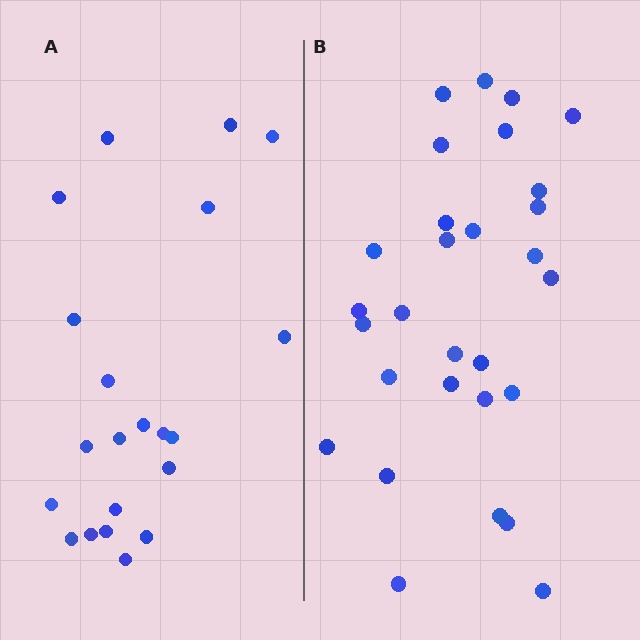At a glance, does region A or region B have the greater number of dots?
Region B (the right region) has more dots.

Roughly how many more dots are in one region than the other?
Region B has roughly 8 or so more dots than region A.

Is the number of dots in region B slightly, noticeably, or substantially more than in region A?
Region B has noticeably more, but not dramatically so. The ratio is roughly 1.4 to 1.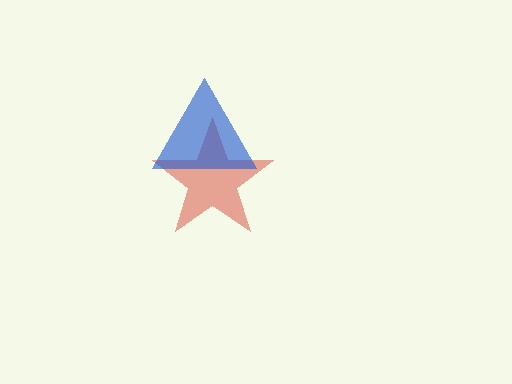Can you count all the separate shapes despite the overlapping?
Yes, there are 2 separate shapes.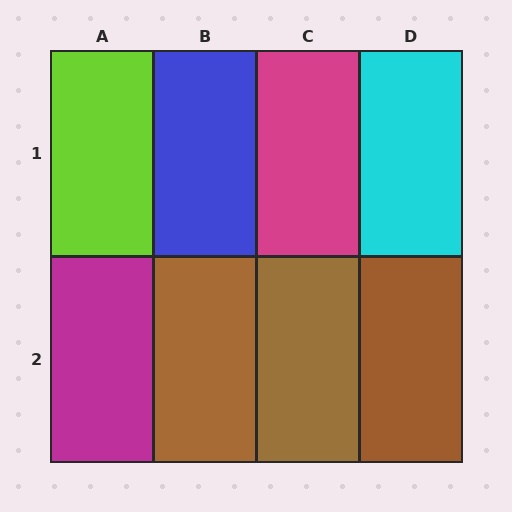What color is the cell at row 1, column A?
Lime.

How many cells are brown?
3 cells are brown.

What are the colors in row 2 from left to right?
Magenta, brown, brown, brown.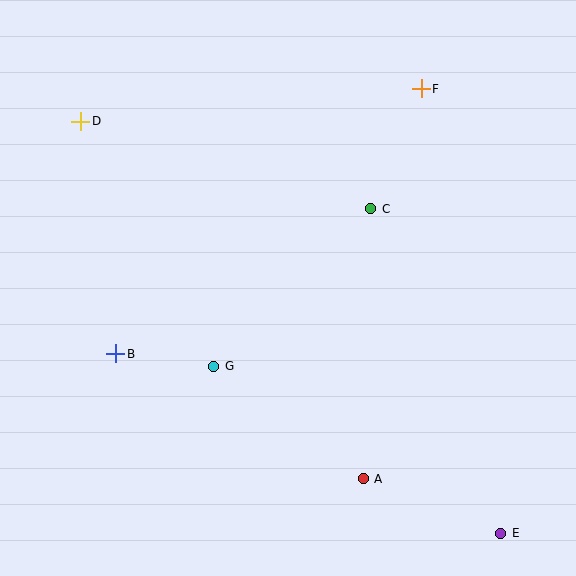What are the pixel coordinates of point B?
Point B is at (116, 354).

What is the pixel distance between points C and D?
The distance between C and D is 303 pixels.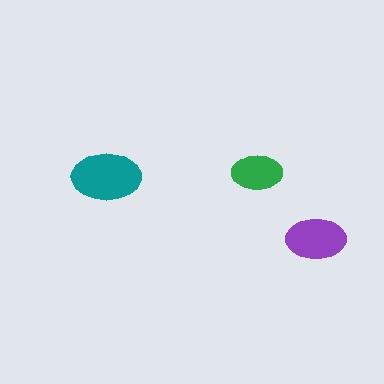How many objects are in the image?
There are 3 objects in the image.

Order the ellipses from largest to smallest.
the teal one, the purple one, the green one.